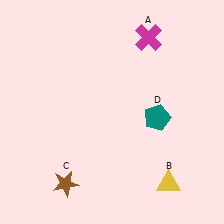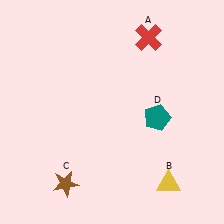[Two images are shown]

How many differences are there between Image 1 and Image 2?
There is 1 difference between the two images.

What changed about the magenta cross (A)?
In Image 1, A is magenta. In Image 2, it changed to red.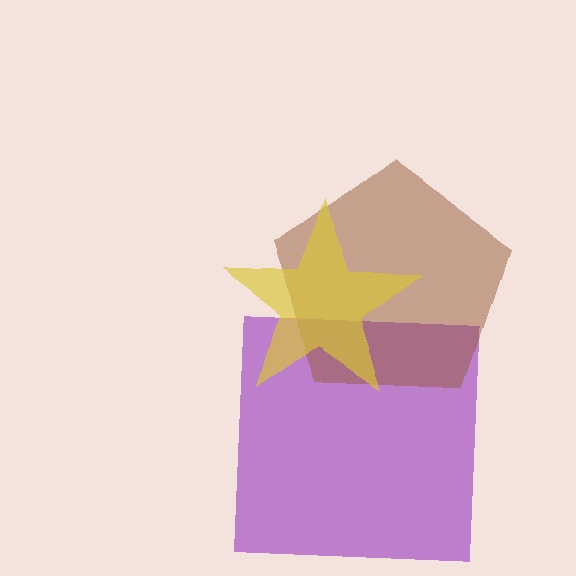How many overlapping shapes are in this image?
There are 3 overlapping shapes in the image.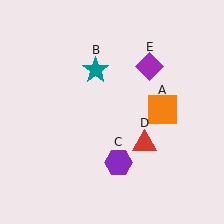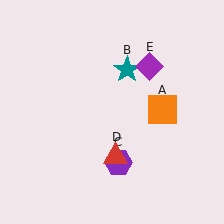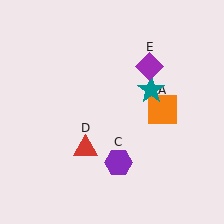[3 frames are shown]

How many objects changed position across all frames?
2 objects changed position: teal star (object B), red triangle (object D).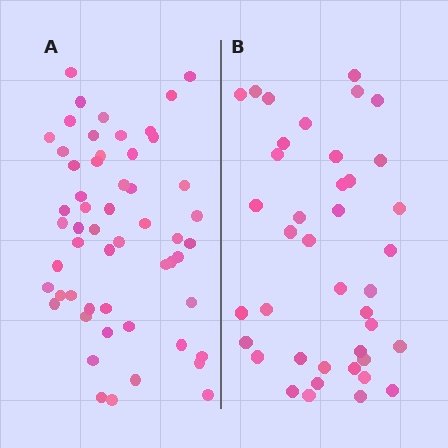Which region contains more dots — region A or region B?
Region A (the left region) has more dots.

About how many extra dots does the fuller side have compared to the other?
Region A has approximately 15 more dots than region B.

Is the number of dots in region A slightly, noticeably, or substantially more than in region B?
Region A has noticeably more, but not dramatically so. The ratio is roughly 1.4 to 1.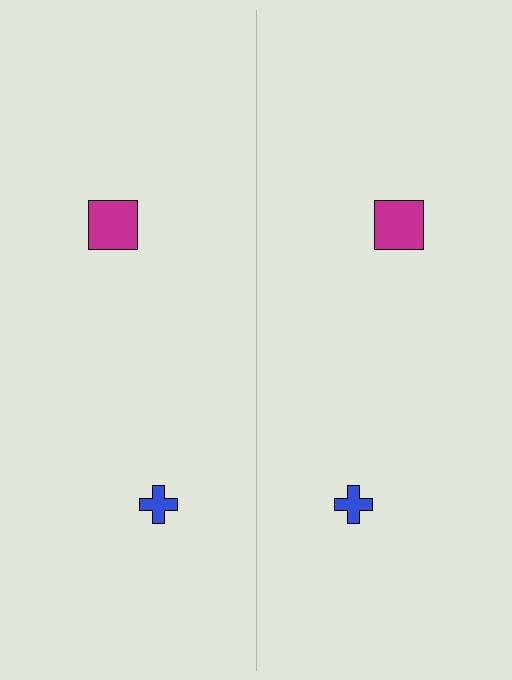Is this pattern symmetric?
Yes, this pattern has bilateral (reflection) symmetry.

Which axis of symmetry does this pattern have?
The pattern has a vertical axis of symmetry running through the center of the image.